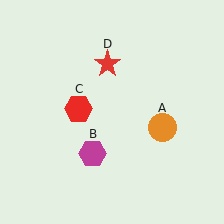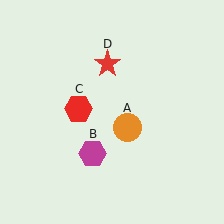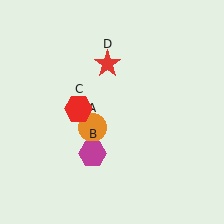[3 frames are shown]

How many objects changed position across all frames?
1 object changed position: orange circle (object A).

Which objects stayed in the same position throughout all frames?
Magenta hexagon (object B) and red hexagon (object C) and red star (object D) remained stationary.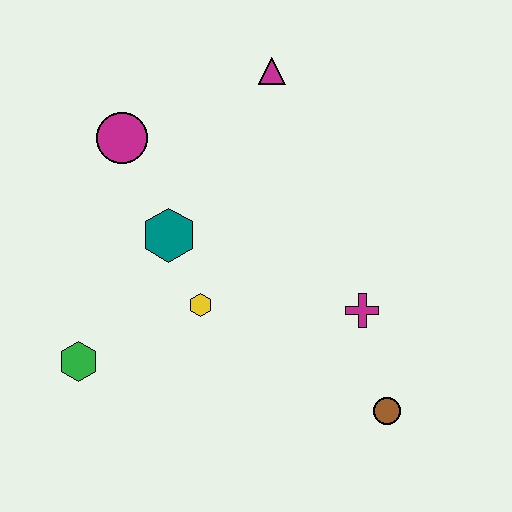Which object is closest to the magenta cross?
The brown circle is closest to the magenta cross.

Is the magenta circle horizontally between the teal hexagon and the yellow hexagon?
No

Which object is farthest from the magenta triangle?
The brown circle is farthest from the magenta triangle.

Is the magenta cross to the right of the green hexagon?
Yes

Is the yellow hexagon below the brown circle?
No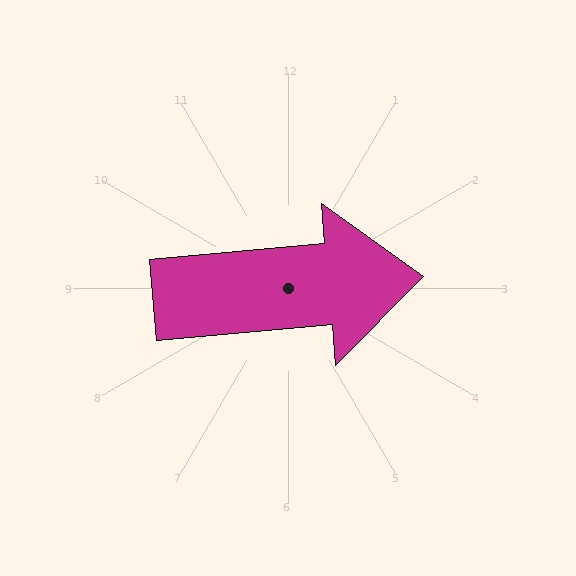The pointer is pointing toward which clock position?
Roughly 3 o'clock.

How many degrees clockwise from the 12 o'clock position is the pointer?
Approximately 85 degrees.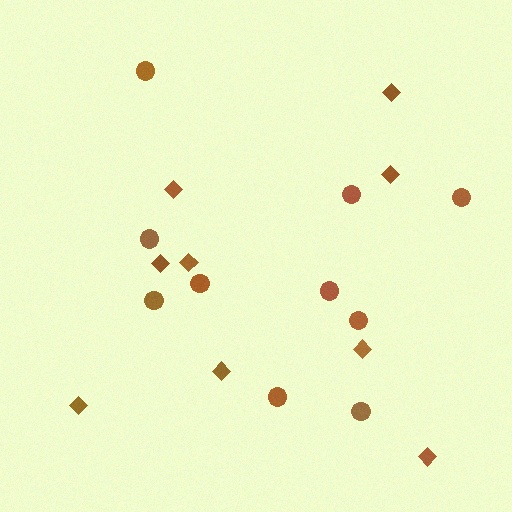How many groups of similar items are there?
There are 2 groups: one group of circles (10) and one group of diamonds (9).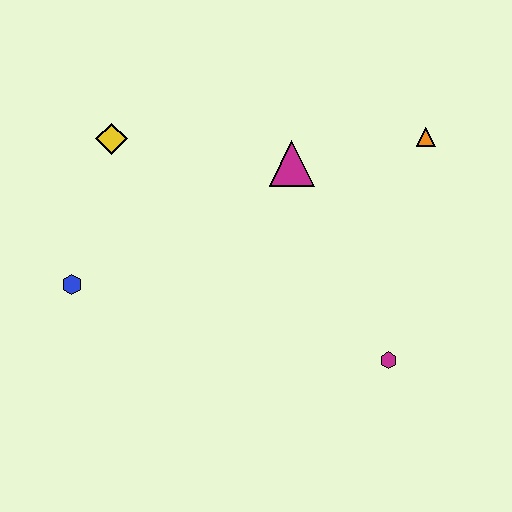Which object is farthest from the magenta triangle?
The blue hexagon is farthest from the magenta triangle.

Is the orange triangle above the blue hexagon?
Yes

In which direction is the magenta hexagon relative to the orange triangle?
The magenta hexagon is below the orange triangle.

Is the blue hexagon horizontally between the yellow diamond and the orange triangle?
No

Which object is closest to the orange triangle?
The magenta triangle is closest to the orange triangle.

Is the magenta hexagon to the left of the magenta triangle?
No